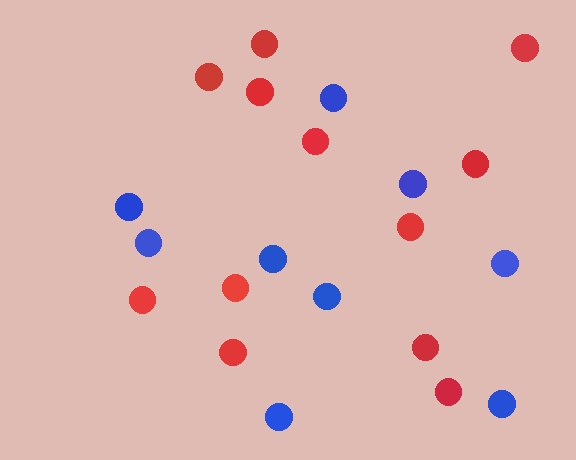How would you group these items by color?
There are 2 groups: one group of red circles (12) and one group of blue circles (9).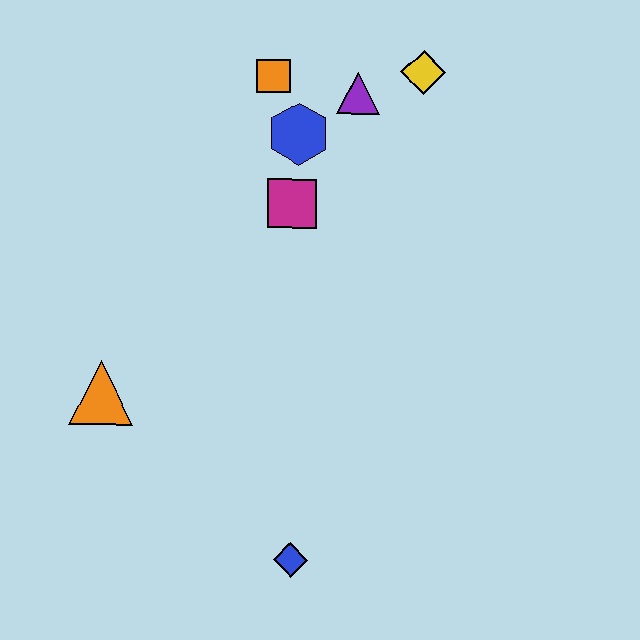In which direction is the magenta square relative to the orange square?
The magenta square is below the orange square.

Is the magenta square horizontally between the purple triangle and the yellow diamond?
No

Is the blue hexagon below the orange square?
Yes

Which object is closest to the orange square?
The blue hexagon is closest to the orange square.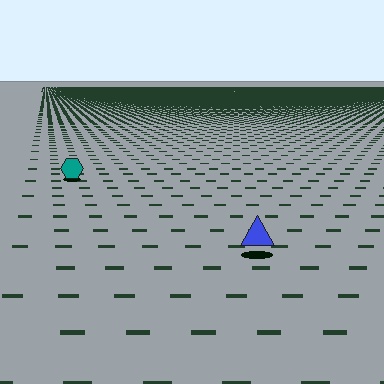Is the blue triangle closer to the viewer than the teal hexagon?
Yes. The blue triangle is closer — you can tell from the texture gradient: the ground texture is coarser near it.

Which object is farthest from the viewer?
The teal hexagon is farthest from the viewer. It appears smaller and the ground texture around it is denser.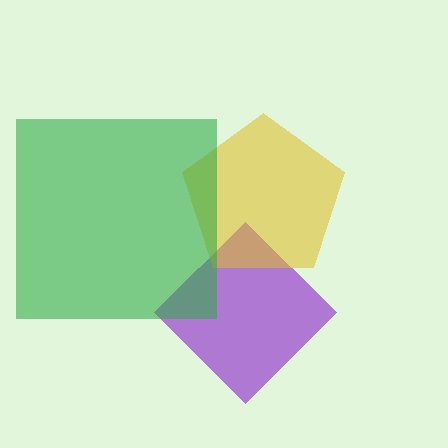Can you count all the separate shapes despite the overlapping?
Yes, there are 3 separate shapes.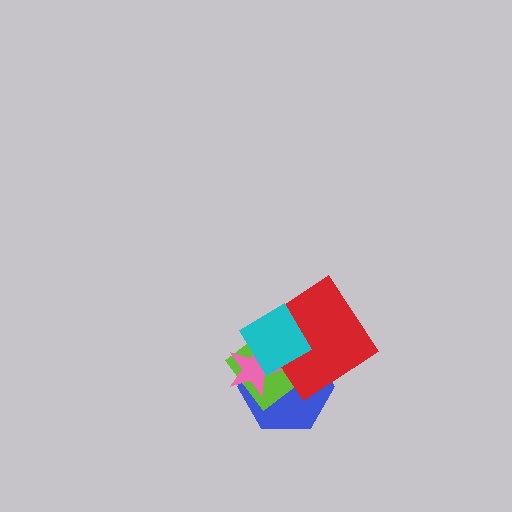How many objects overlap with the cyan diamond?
4 objects overlap with the cyan diamond.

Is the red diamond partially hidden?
Yes, it is partially covered by another shape.